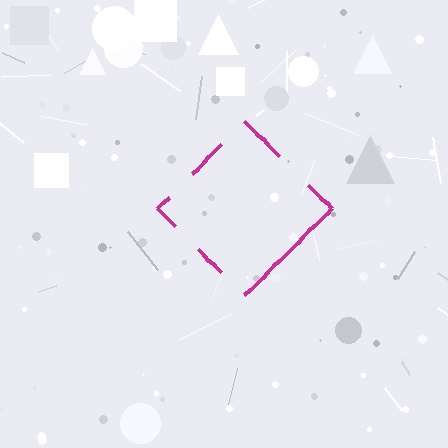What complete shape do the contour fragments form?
The contour fragments form a diamond.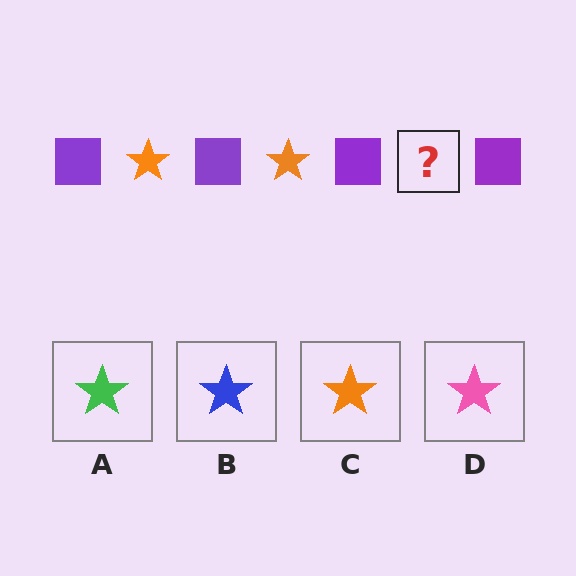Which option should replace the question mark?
Option C.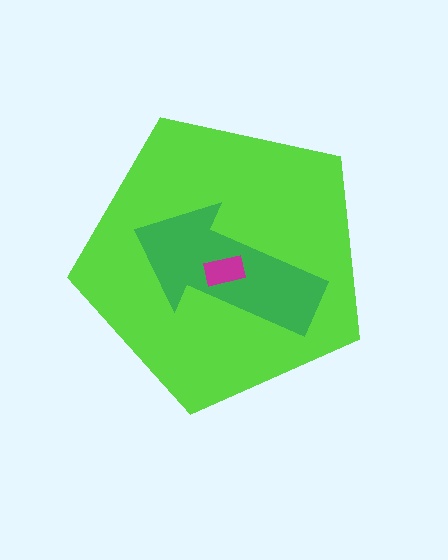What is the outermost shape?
The lime pentagon.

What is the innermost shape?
The magenta rectangle.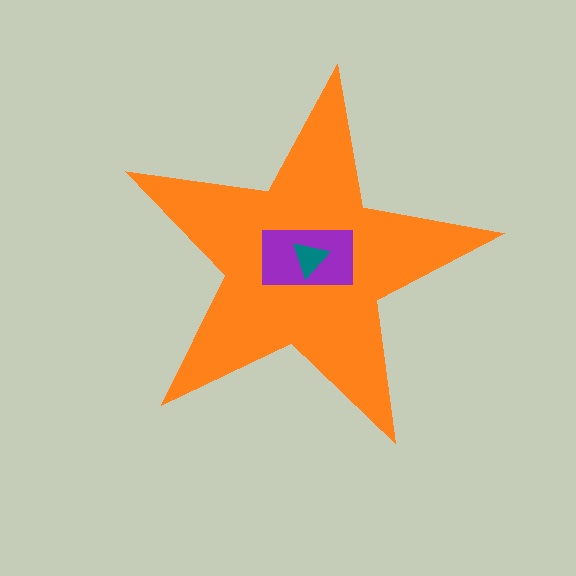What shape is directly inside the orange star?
The purple rectangle.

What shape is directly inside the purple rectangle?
The teal triangle.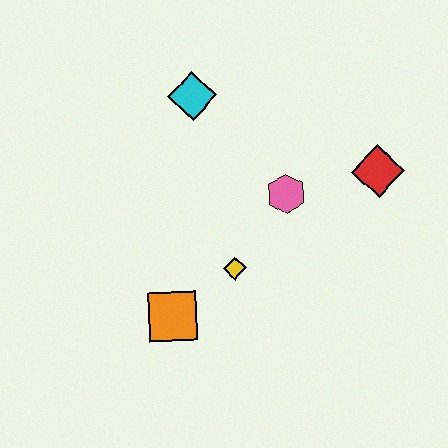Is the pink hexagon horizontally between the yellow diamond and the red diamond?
Yes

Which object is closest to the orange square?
The yellow diamond is closest to the orange square.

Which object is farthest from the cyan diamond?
The orange square is farthest from the cyan diamond.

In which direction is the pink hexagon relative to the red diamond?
The pink hexagon is to the left of the red diamond.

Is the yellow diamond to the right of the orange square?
Yes